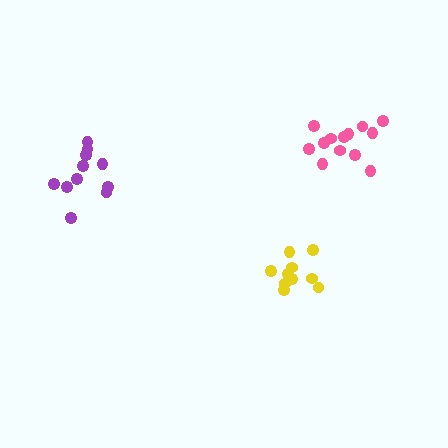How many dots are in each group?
Group 1: 13 dots, Group 2: 11 dots, Group 3: 10 dots (34 total).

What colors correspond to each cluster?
The clusters are colored: pink, purple, yellow.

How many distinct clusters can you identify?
There are 3 distinct clusters.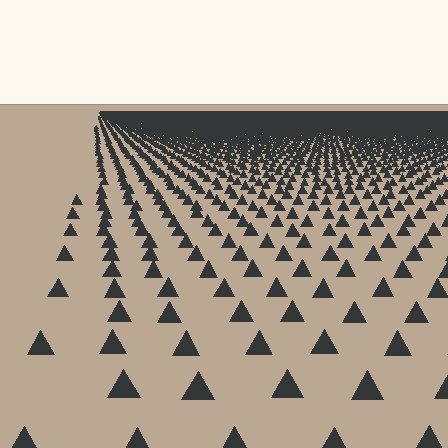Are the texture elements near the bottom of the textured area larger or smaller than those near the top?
Larger. Near the bottom, elements are closer to the viewer and appear at a bigger on-screen size.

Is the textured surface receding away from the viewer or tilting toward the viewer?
The surface is receding away from the viewer. Texture elements get smaller and denser toward the top.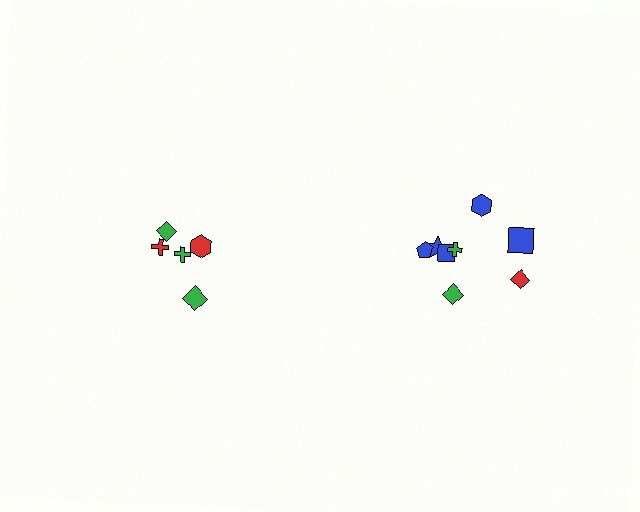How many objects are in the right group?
There are 8 objects.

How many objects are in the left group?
There are 5 objects.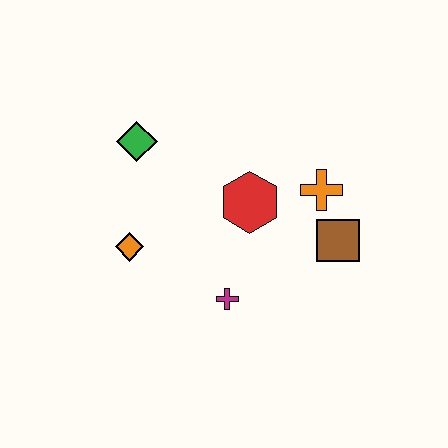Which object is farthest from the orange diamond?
The brown square is farthest from the orange diamond.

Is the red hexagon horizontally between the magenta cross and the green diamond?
No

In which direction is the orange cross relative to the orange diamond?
The orange cross is to the right of the orange diamond.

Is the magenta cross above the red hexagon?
No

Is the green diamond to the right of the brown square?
No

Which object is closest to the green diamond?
The orange diamond is closest to the green diamond.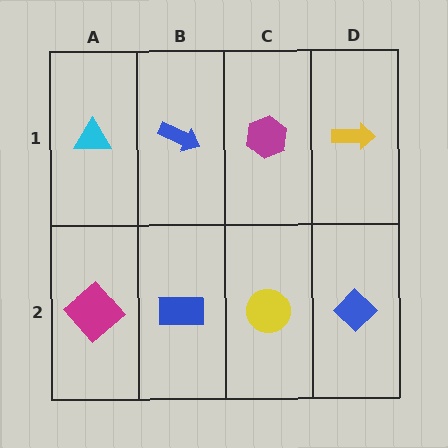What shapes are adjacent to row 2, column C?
A magenta hexagon (row 1, column C), a blue rectangle (row 2, column B), a blue diamond (row 2, column D).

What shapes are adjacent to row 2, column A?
A cyan triangle (row 1, column A), a blue rectangle (row 2, column B).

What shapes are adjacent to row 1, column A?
A magenta diamond (row 2, column A), a blue arrow (row 1, column B).